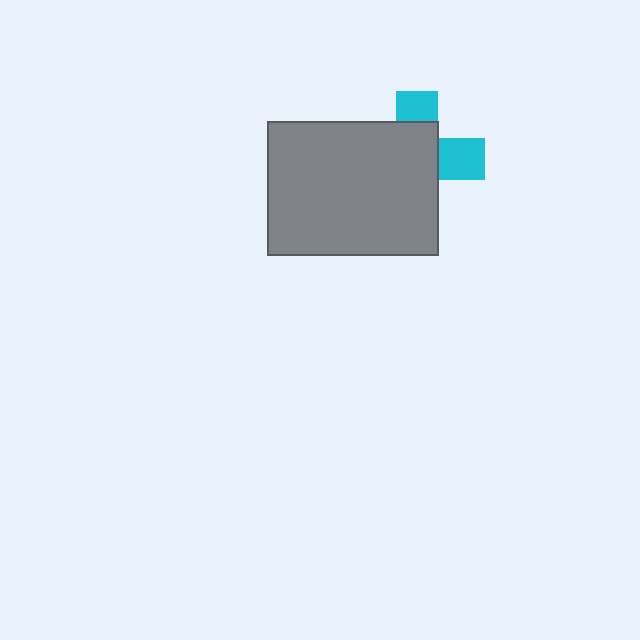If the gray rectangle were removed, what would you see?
You would see the complete cyan cross.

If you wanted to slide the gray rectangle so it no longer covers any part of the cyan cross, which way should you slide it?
Slide it left — that is the most direct way to separate the two shapes.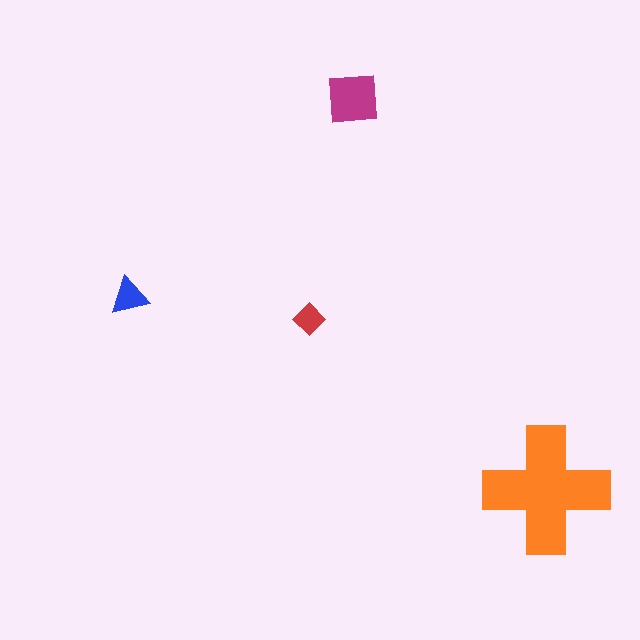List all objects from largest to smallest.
The orange cross, the magenta square, the blue triangle, the red diamond.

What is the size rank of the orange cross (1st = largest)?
1st.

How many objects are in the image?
There are 4 objects in the image.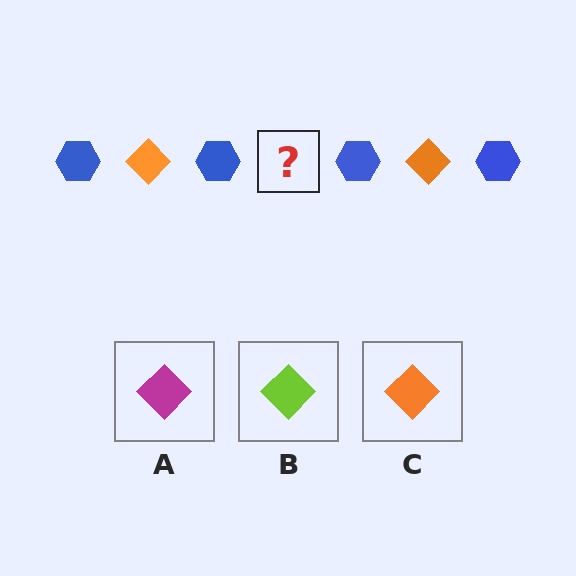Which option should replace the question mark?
Option C.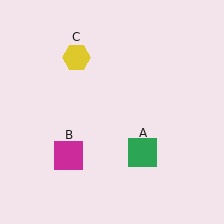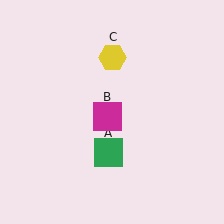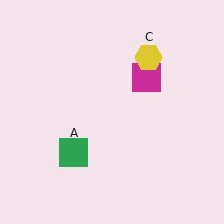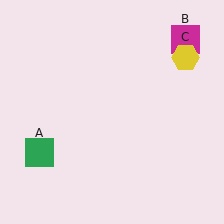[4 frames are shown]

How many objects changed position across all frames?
3 objects changed position: green square (object A), magenta square (object B), yellow hexagon (object C).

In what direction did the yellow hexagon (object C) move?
The yellow hexagon (object C) moved right.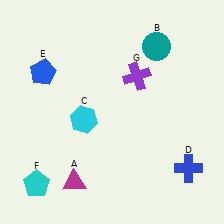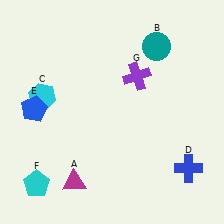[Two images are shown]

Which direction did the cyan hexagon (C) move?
The cyan hexagon (C) moved left.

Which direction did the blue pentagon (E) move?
The blue pentagon (E) moved down.